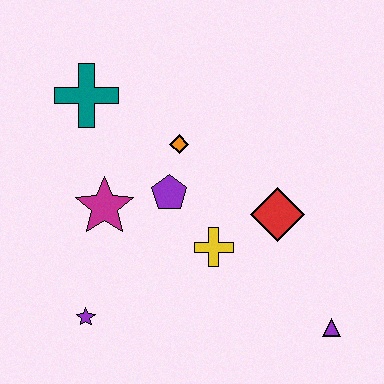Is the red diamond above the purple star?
Yes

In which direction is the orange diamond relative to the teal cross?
The orange diamond is to the right of the teal cross.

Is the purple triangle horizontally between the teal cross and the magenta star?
No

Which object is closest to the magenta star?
The purple pentagon is closest to the magenta star.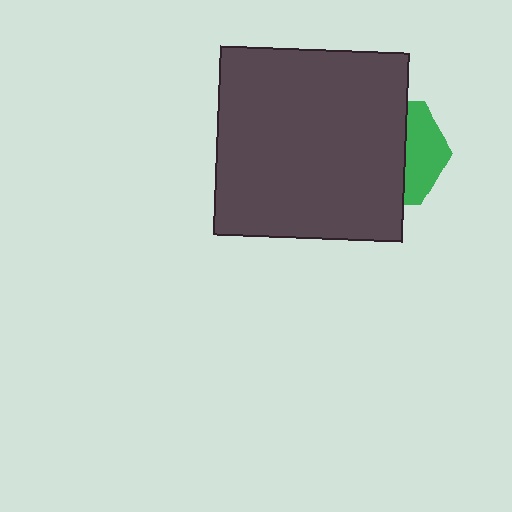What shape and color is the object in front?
The object in front is a dark gray square.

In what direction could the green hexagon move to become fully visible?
The green hexagon could move right. That would shift it out from behind the dark gray square entirely.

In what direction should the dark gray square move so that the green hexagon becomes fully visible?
The dark gray square should move left. That is the shortest direction to clear the overlap and leave the green hexagon fully visible.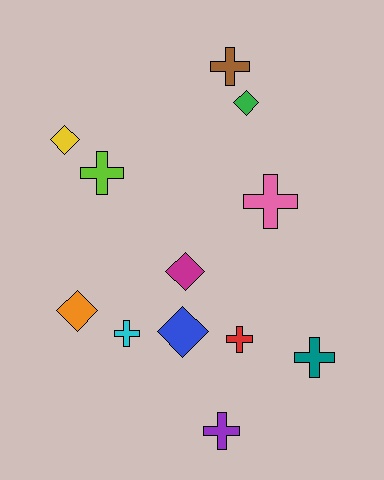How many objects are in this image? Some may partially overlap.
There are 12 objects.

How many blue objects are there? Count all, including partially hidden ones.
There is 1 blue object.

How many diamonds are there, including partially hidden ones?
There are 5 diamonds.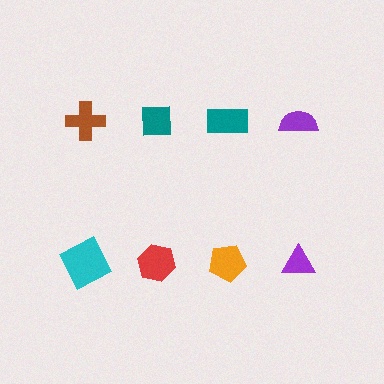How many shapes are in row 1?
4 shapes.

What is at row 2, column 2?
A red hexagon.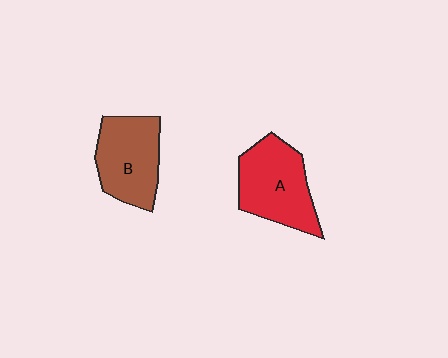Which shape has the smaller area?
Shape B (brown).